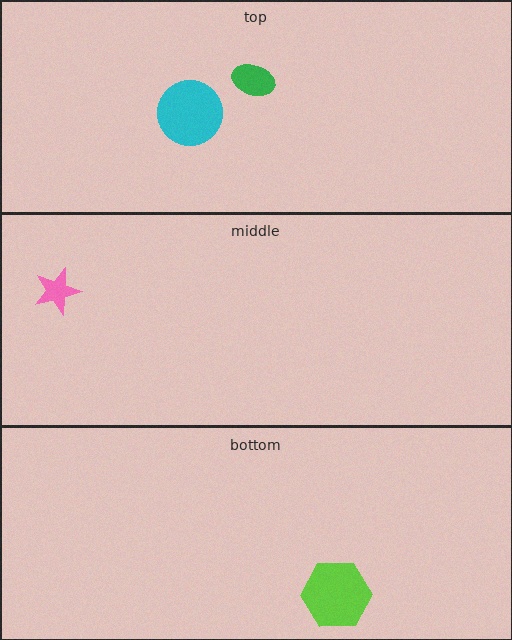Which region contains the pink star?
The middle region.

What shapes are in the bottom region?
The lime hexagon.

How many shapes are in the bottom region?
1.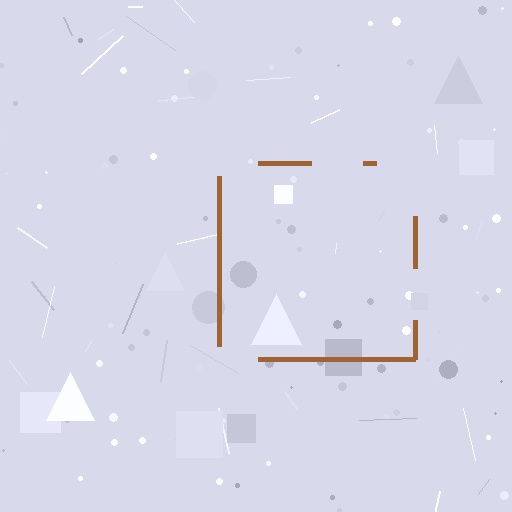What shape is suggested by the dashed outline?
The dashed outline suggests a square.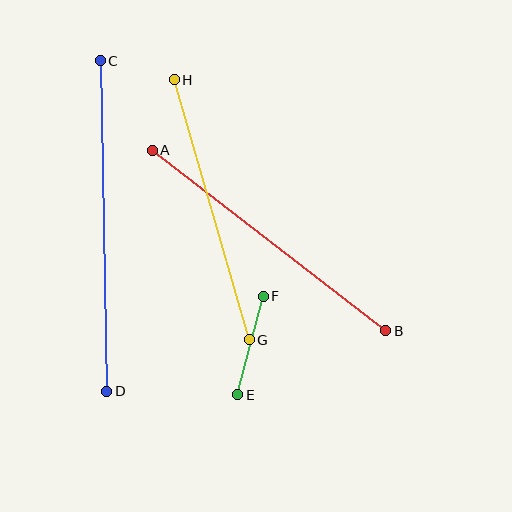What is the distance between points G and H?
The distance is approximately 270 pixels.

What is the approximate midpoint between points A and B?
The midpoint is at approximately (269, 240) pixels.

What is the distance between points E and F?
The distance is approximately 102 pixels.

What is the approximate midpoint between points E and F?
The midpoint is at approximately (250, 346) pixels.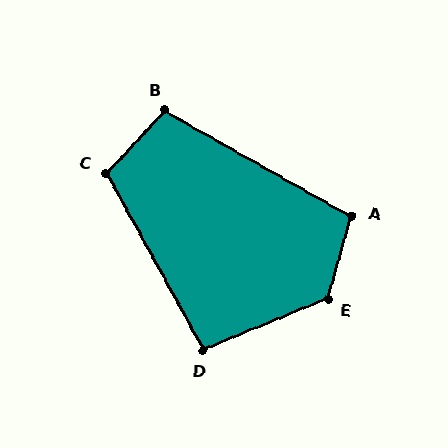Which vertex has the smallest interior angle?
D, at approximately 96 degrees.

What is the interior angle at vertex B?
Approximately 103 degrees (obtuse).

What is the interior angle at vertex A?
Approximately 104 degrees (obtuse).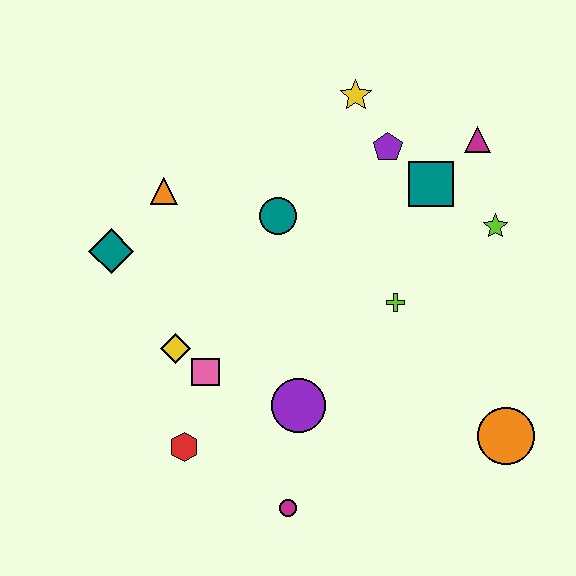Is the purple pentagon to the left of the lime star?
Yes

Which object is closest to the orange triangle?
The teal diamond is closest to the orange triangle.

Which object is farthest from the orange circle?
The teal diamond is farthest from the orange circle.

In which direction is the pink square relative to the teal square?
The pink square is to the left of the teal square.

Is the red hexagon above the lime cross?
No